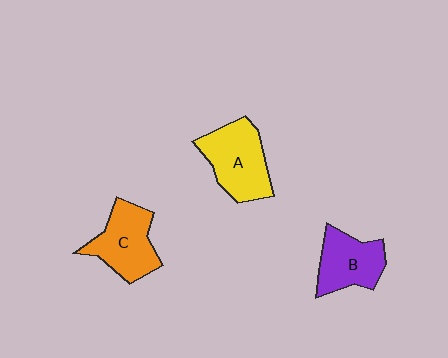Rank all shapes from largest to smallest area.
From largest to smallest: A (yellow), C (orange), B (purple).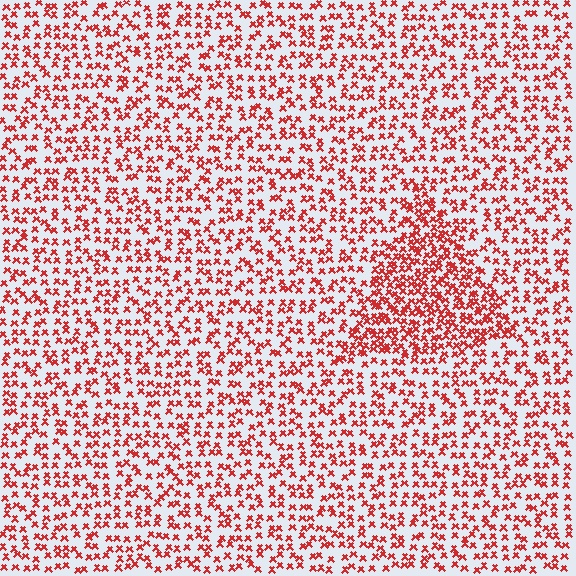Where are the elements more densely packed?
The elements are more densely packed inside the triangle boundary.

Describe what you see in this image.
The image contains small red elements arranged at two different densities. A triangle-shaped region is visible where the elements are more densely packed than the surrounding area.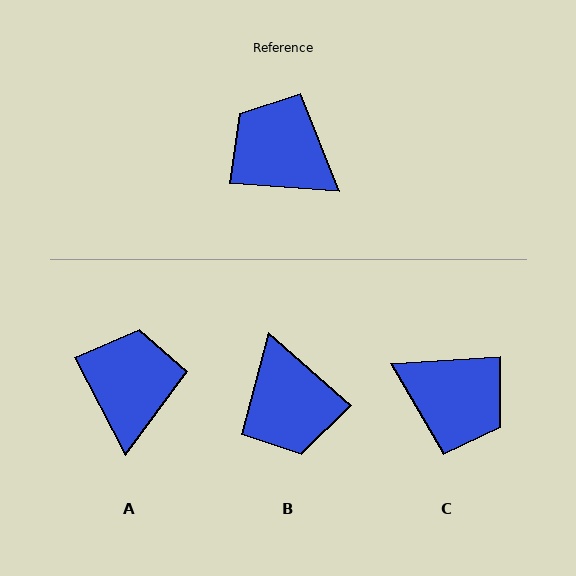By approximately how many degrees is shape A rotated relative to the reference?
Approximately 59 degrees clockwise.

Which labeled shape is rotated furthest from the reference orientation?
C, about 172 degrees away.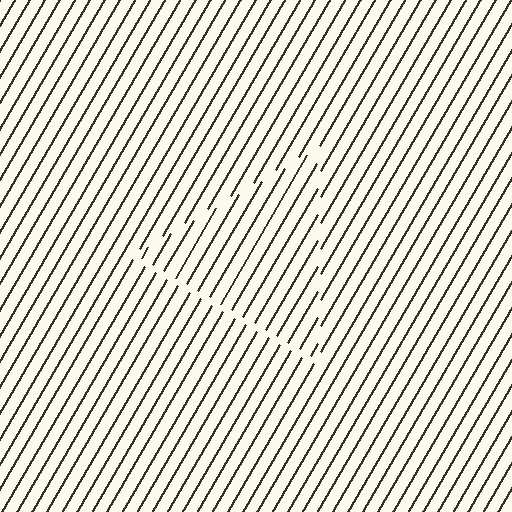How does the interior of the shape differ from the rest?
The interior of the shape contains the same grating, shifted by half a period — the contour is defined by the phase discontinuity where line-ends from the inner and outer gratings abut.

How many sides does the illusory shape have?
3 sides — the line-ends trace a triangle.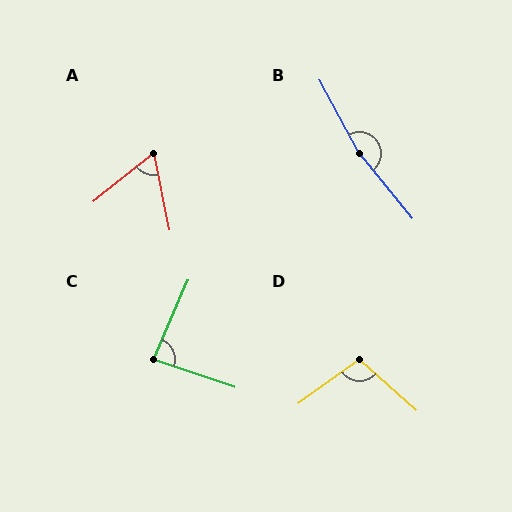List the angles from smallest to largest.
A (63°), C (85°), D (103°), B (169°).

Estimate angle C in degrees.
Approximately 85 degrees.